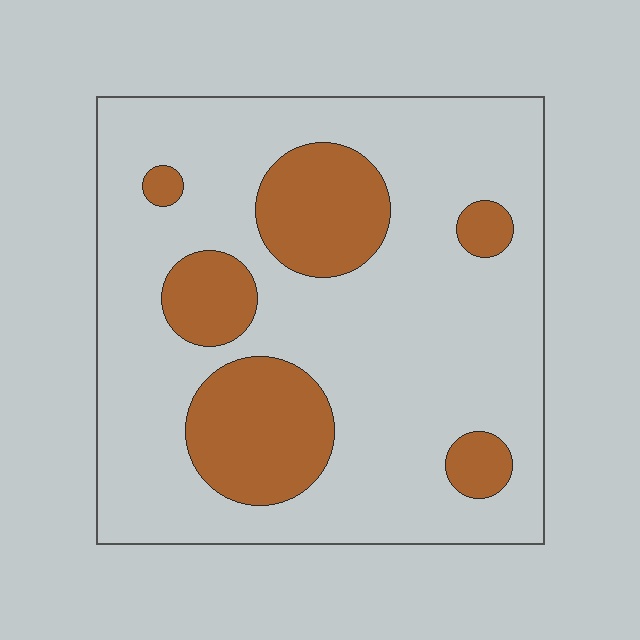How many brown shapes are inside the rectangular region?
6.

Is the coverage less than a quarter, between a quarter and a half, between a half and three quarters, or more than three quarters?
Less than a quarter.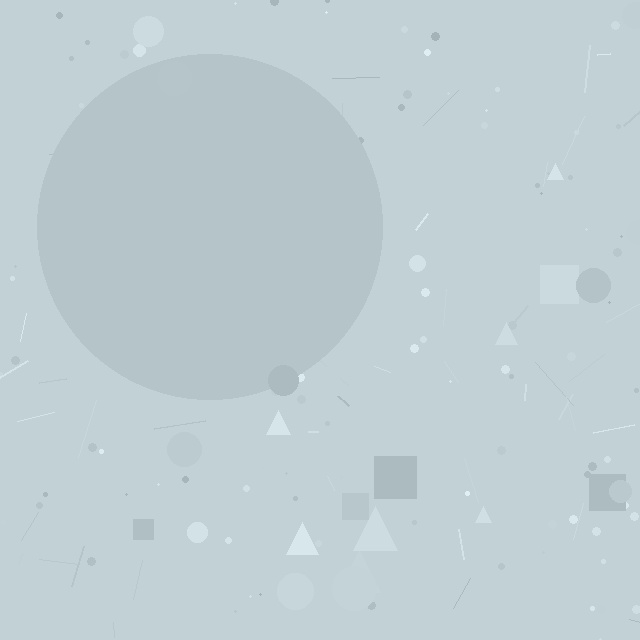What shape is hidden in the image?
A circle is hidden in the image.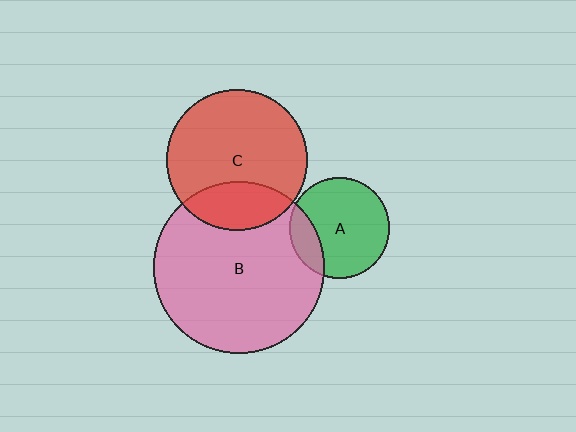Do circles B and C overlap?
Yes.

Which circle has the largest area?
Circle B (pink).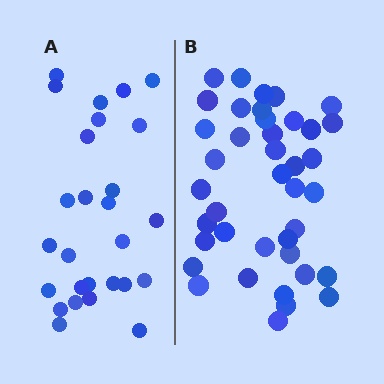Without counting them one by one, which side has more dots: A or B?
Region B (the right region) has more dots.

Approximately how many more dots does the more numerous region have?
Region B has approximately 15 more dots than region A.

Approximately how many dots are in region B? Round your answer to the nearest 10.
About 40 dots.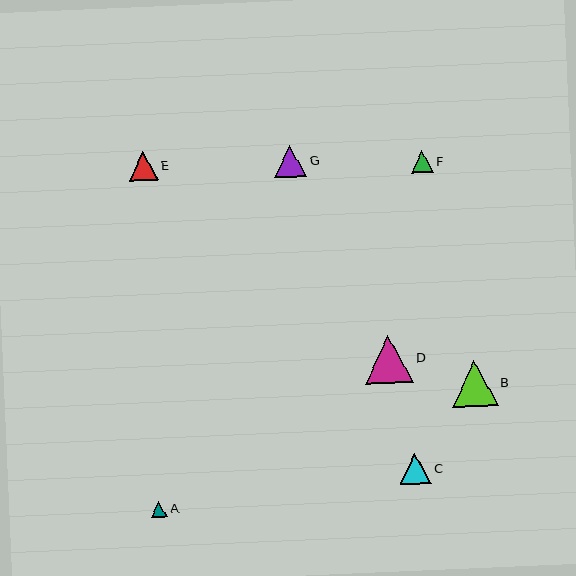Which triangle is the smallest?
Triangle A is the smallest with a size of approximately 16 pixels.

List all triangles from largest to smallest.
From largest to smallest: D, B, C, G, E, F, A.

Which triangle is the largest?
Triangle D is the largest with a size of approximately 48 pixels.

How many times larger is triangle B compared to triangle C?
Triangle B is approximately 1.4 times the size of triangle C.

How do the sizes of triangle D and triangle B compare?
Triangle D and triangle B are approximately the same size.